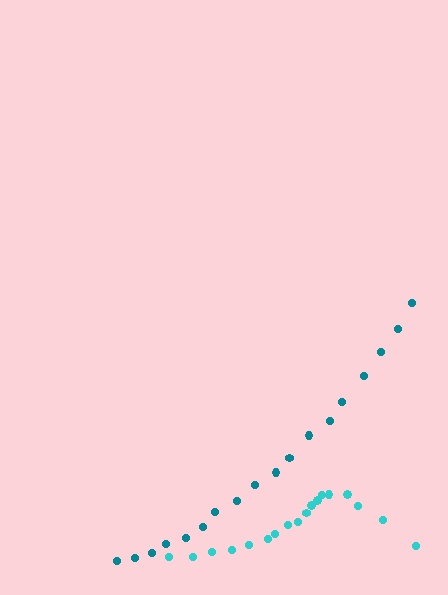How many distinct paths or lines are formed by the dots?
There are 2 distinct paths.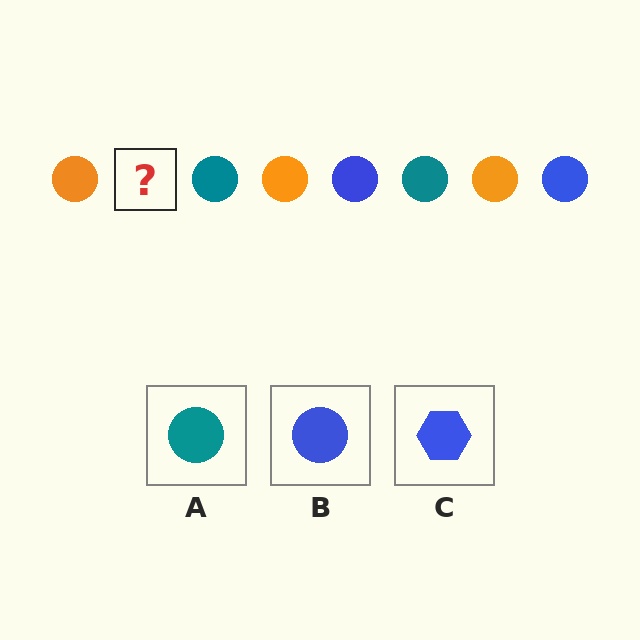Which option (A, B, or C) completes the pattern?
B.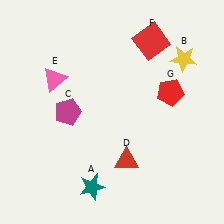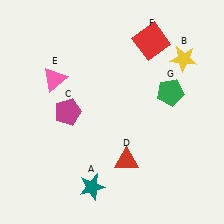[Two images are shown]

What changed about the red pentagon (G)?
In Image 1, G is red. In Image 2, it changed to green.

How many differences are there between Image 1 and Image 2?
There is 1 difference between the two images.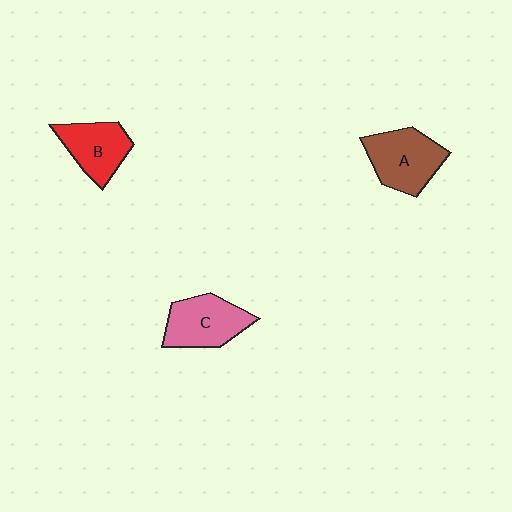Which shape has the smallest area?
Shape B (red).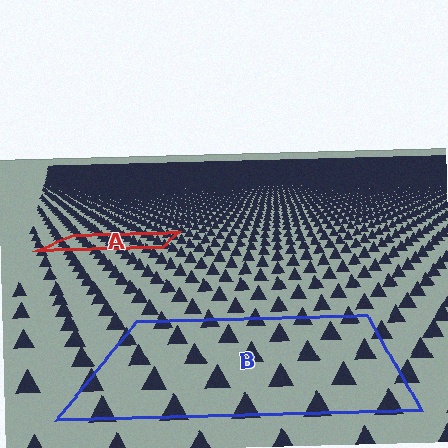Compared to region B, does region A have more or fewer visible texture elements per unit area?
Region A has more texture elements per unit area — they are packed more densely because it is farther away.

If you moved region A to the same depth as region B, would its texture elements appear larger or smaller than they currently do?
They would appear larger. At a closer depth, the same texture elements are projected at a bigger on-screen size.